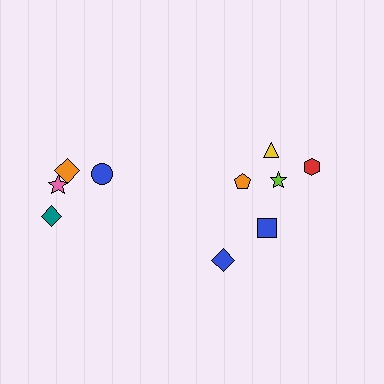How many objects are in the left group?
There are 4 objects.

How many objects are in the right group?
There are 6 objects.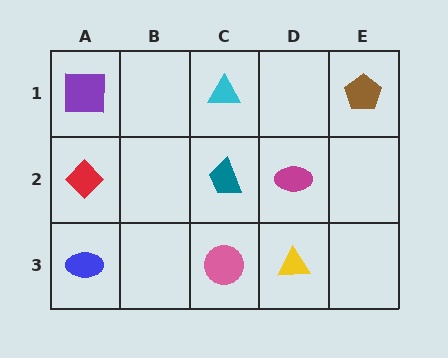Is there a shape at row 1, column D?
No, that cell is empty.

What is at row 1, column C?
A cyan triangle.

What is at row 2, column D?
A magenta ellipse.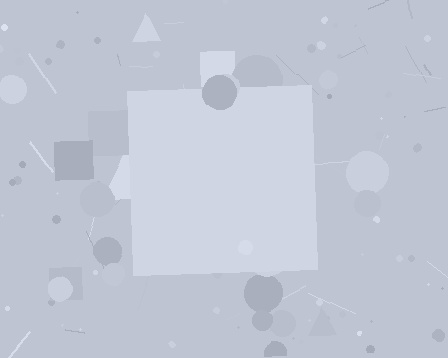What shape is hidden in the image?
A square is hidden in the image.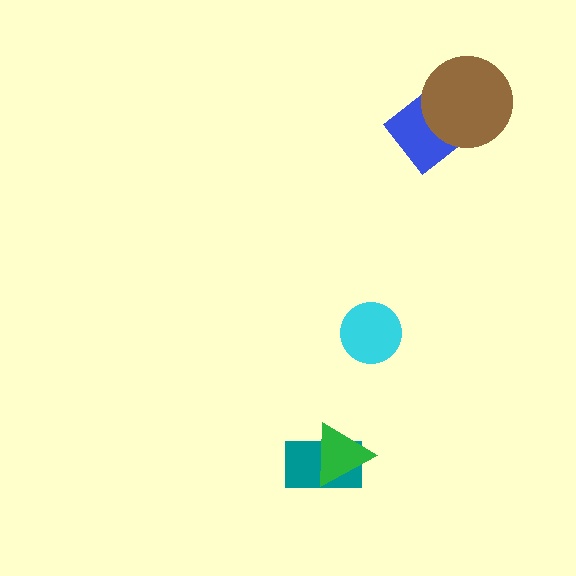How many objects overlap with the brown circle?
1 object overlaps with the brown circle.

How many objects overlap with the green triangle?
1 object overlaps with the green triangle.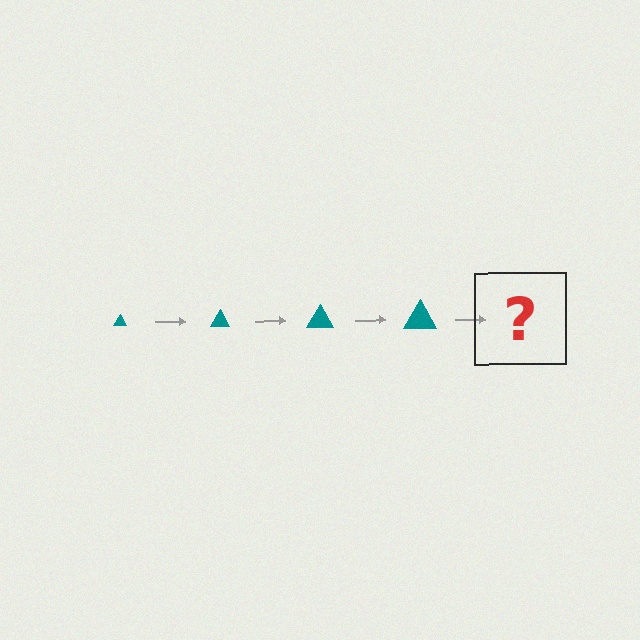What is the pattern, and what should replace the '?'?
The pattern is that the triangle gets progressively larger each step. The '?' should be a teal triangle, larger than the previous one.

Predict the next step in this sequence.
The next step is a teal triangle, larger than the previous one.